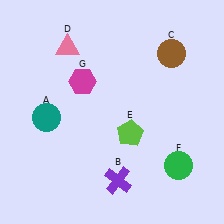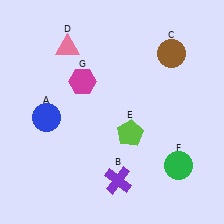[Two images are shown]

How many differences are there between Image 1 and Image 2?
There is 1 difference between the two images.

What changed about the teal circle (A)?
In Image 1, A is teal. In Image 2, it changed to blue.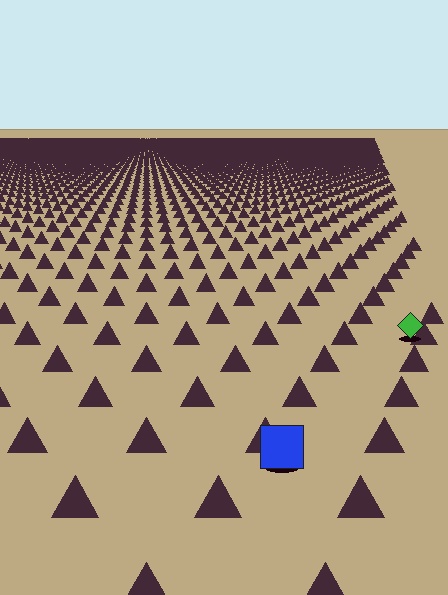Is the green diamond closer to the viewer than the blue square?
No. The blue square is closer — you can tell from the texture gradient: the ground texture is coarser near it.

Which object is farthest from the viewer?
The green diamond is farthest from the viewer. It appears smaller and the ground texture around it is denser.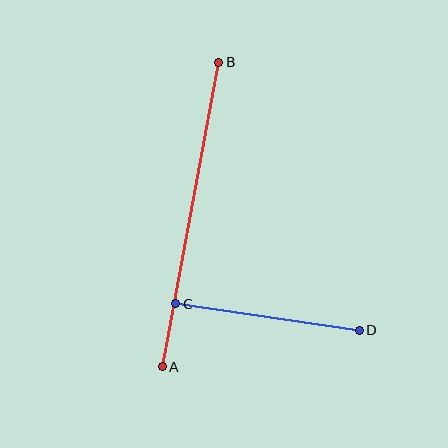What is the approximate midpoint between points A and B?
The midpoint is at approximately (190, 215) pixels.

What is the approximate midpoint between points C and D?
The midpoint is at approximately (268, 317) pixels.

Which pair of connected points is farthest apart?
Points A and B are farthest apart.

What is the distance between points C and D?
The distance is approximately 185 pixels.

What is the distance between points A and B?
The distance is approximately 310 pixels.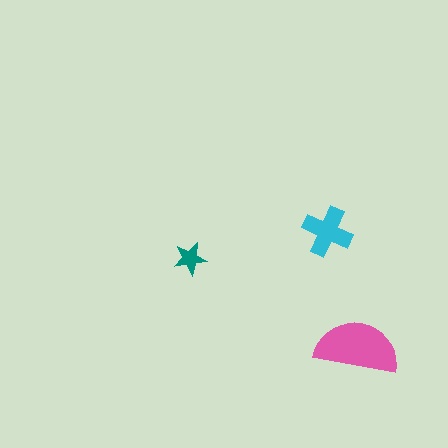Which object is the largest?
The pink semicircle.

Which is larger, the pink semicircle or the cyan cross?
The pink semicircle.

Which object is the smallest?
The teal star.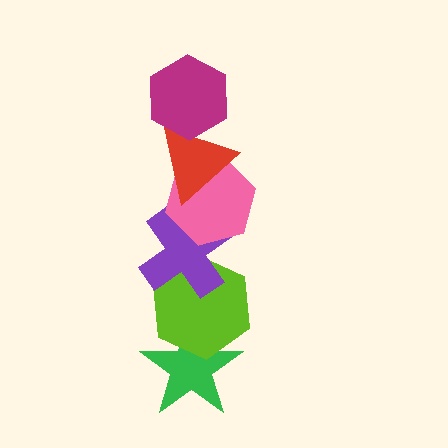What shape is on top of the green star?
The lime hexagon is on top of the green star.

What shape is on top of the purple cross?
The pink hexagon is on top of the purple cross.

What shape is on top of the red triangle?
The magenta hexagon is on top of the red triangle.